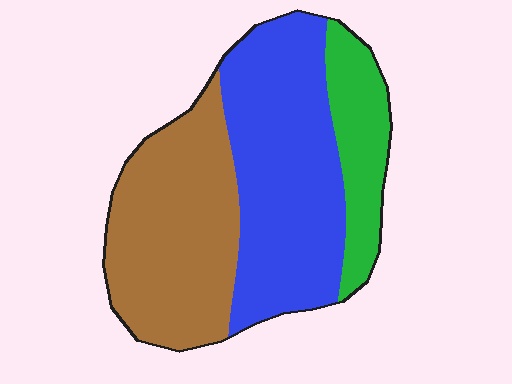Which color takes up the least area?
Green, at roughly 15%.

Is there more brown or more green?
Brown.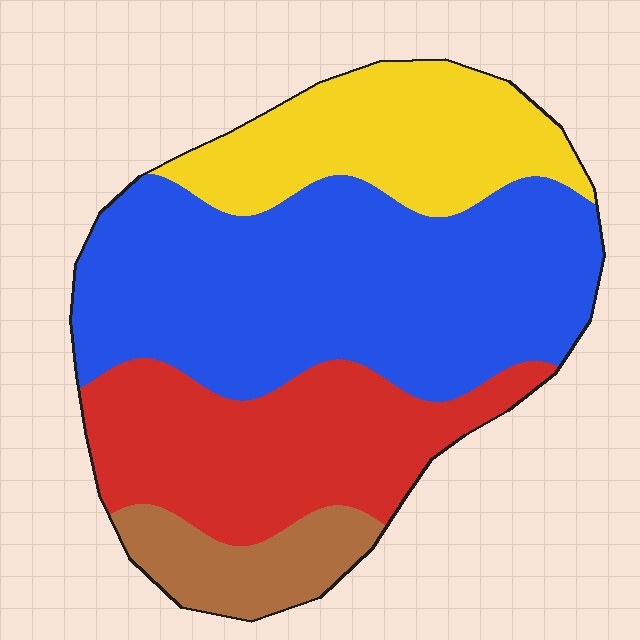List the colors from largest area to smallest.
From largest to smallest: blue, red, yellow, brown.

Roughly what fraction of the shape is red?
Red covers roughly 25% of the shape.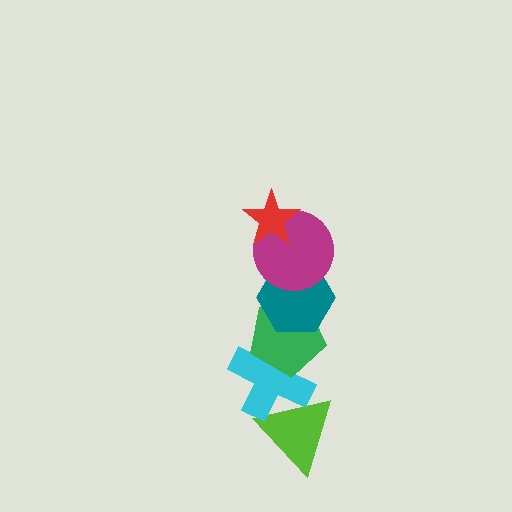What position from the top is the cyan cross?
The cyan cross is 5th from the top.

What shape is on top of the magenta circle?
The red star is on top of the magenta circle.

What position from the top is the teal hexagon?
The teal hexagon is 3rd from the top.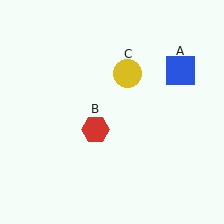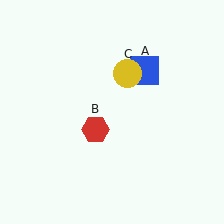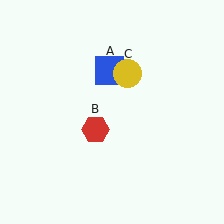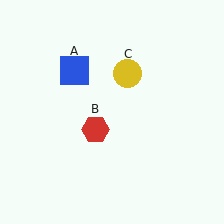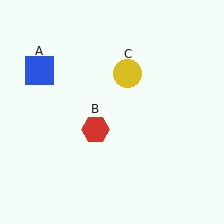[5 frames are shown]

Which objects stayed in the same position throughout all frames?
Red hexagon (object B) and yellow circle (object C) remained stationary.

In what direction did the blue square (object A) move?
The blue square (object A) moved left.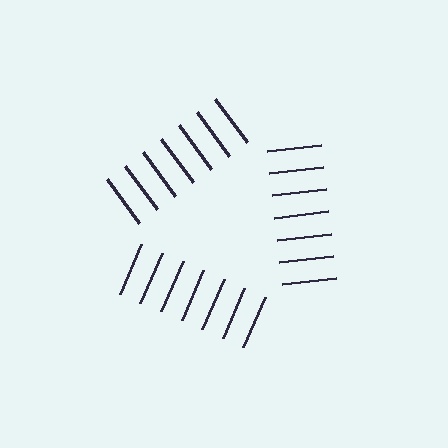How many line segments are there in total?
21 — 7 along each of the 3 edges.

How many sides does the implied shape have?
3 sides — the line-ends trace a triangle.